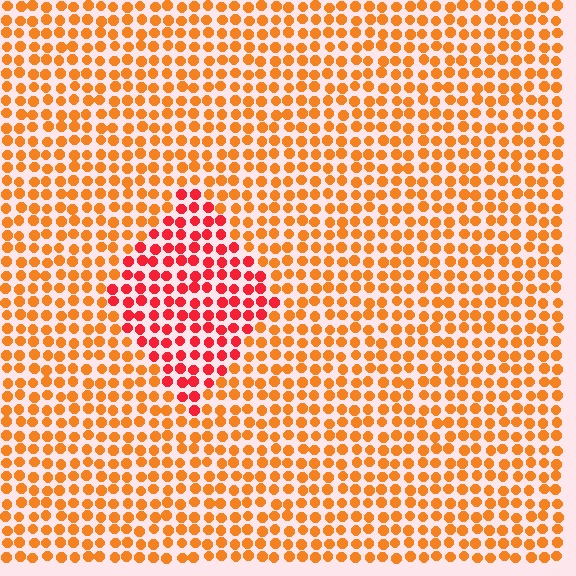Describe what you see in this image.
The image is filled with small orange elements in a uniform arrangement. A diamond-shaped region is visible where the elements are tinted to a slightly different hue, forming a subtle color boundary.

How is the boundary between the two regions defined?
The boundary is defined purely by a slight shift in hue (about 33 degrees). Spacing, size, and orientation are identical on both sides.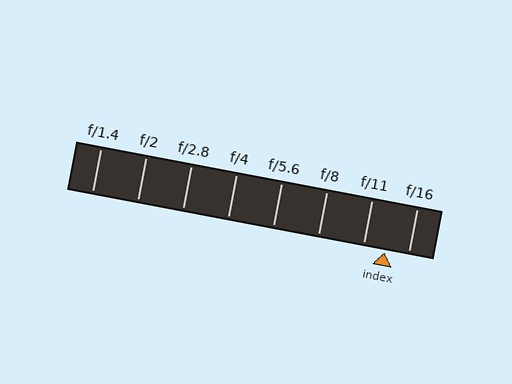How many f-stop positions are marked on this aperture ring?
There are 8 f-stop positions marked.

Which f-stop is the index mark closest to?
The index mark is closest to f/11.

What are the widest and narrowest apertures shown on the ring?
The widest aperture shown is f/1.4 and the narrowest is f/16.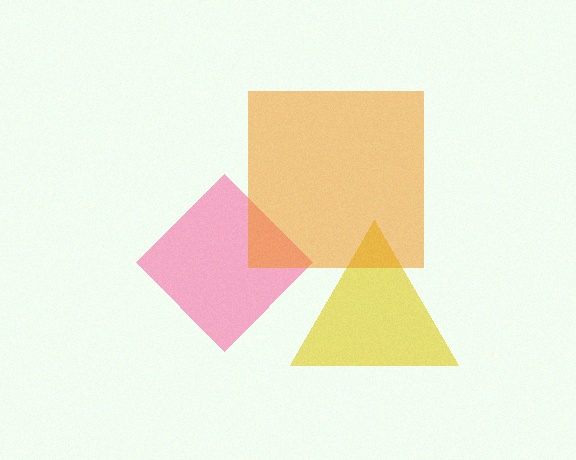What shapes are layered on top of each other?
The layered shapes are: a yellow triangle, a pink diamond, an orange square.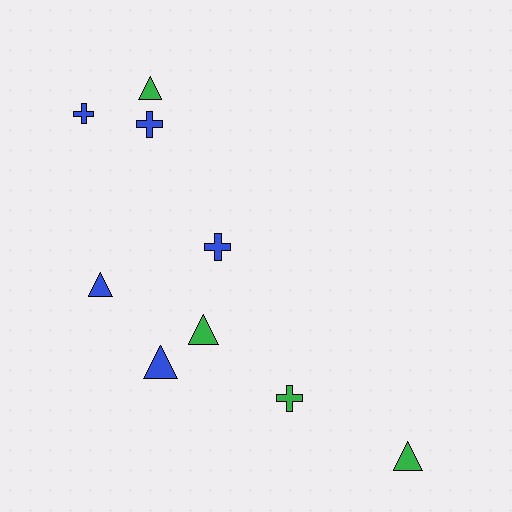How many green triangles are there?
There are 3 green triangles.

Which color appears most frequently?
Blue, with 5 objects.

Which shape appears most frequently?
Triangle, with 5 objects.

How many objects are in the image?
There are 9 objects.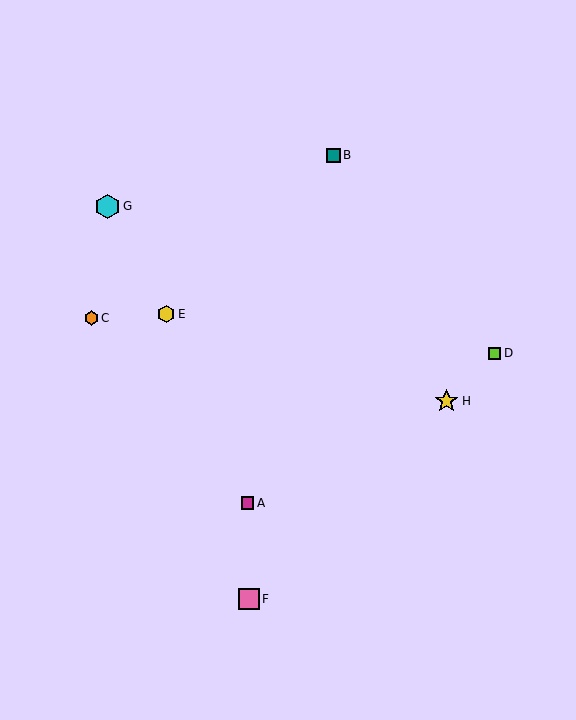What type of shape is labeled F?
Shape F is a pink square.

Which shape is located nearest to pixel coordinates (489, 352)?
The lime square (labeled D) at (494, 353) is nearest to that location.